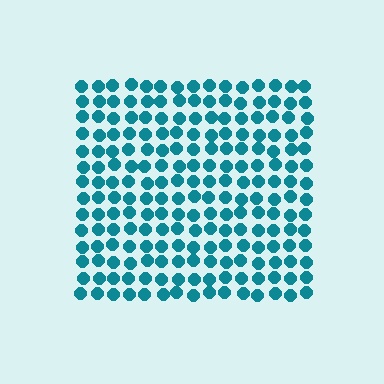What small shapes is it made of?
It is made of small circles.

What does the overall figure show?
The overall figure shows a square.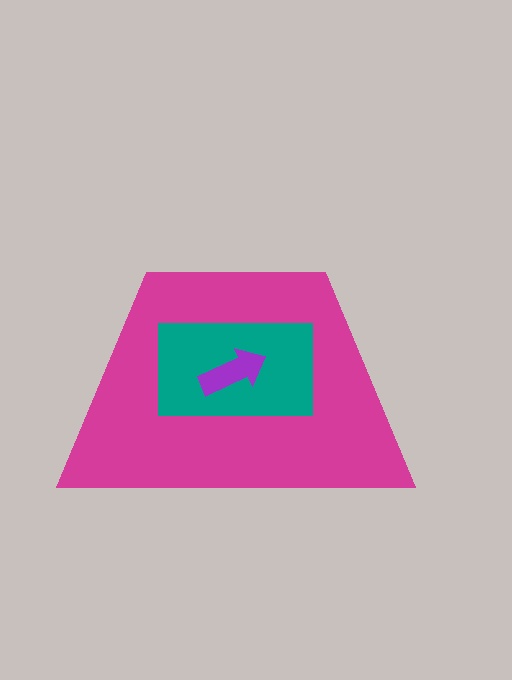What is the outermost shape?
The magenta trapezoid.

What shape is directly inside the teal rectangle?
The purple arrow.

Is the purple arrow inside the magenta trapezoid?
Yes.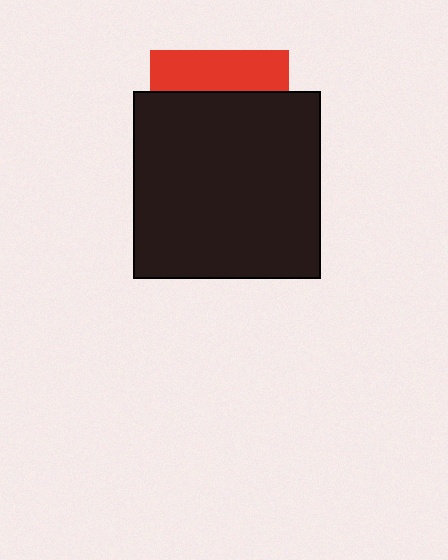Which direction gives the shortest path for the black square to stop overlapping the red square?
Moving down gives the shortest separation.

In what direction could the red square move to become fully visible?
The red square could move up. That would shift it out from behind the black square entirely.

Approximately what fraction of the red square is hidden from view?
Roughly 70% of the red square is hidden behind the black square.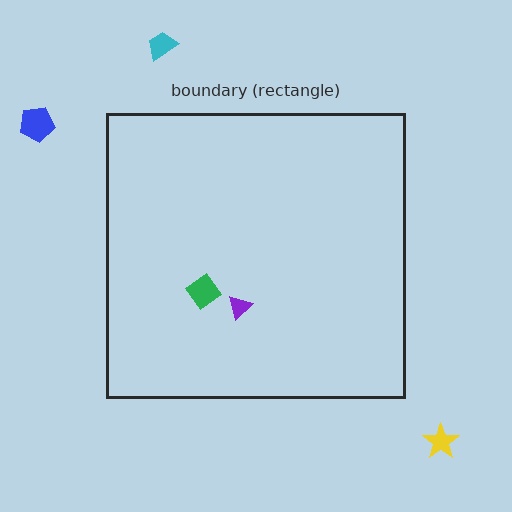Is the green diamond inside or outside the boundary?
Inside.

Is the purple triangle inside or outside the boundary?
Inside.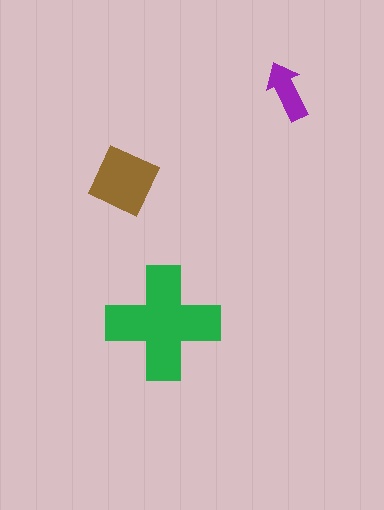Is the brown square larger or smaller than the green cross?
Smaller.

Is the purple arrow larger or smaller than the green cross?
Smaller.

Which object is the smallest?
The purple arrow.